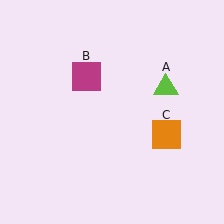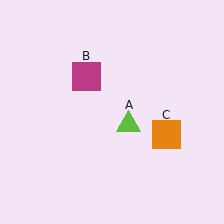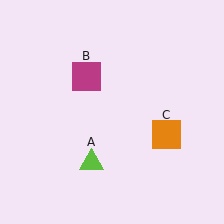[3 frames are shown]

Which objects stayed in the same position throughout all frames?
Magenta square (object B) and orange square (object C) remained stationary.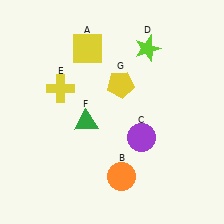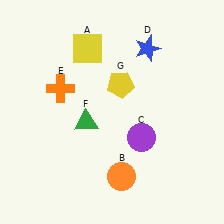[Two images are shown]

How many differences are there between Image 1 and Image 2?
There are 2 differences between the two images.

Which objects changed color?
D changed from lime to blue. E changed from yellow to orange.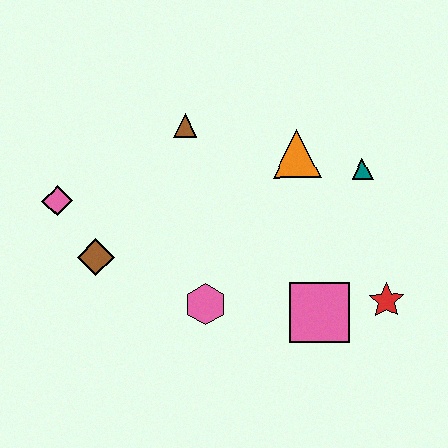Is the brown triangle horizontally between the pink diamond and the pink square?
Yes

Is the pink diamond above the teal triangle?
No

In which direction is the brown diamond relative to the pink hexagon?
The brown diamond is to the left of the pink hexagon.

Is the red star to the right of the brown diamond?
Yes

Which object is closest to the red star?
The pink square is closest to the red star.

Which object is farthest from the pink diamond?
The red star is farthest from the pink diamond.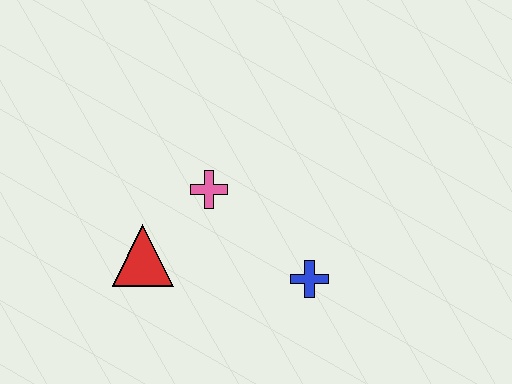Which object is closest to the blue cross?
The pink cross is closest to the blue cross.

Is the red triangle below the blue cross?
No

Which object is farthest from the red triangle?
The blue cross is farthest from the red triangle.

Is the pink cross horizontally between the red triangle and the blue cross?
Yes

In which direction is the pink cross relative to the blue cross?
The pink cross is to the left of the blue cross.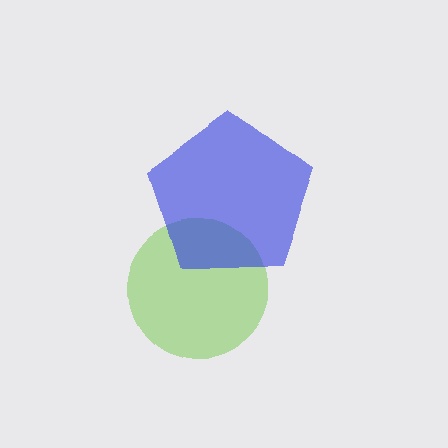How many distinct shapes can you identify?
There are 2 distinct shapes: a lime circle, a blue pentagon.